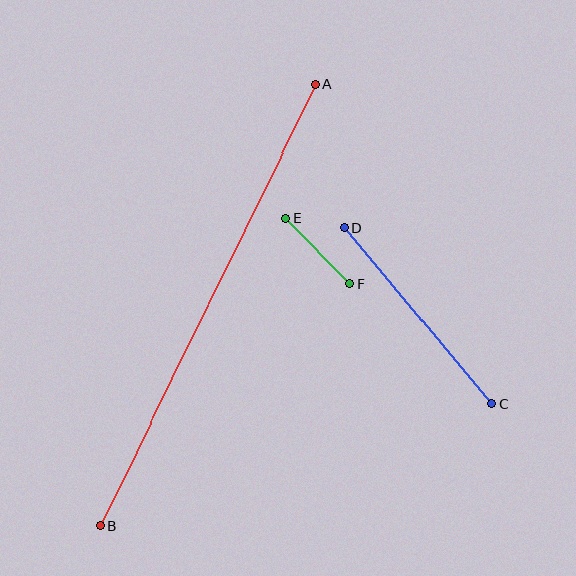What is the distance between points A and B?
The distance is approximately 491 pixels.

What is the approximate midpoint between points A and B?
The midpoint is at approximately (208, 305) pixels.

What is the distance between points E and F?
The distance is approximately 92 pixels.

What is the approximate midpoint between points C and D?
The midpoint is at approximately (418, 316) pixels.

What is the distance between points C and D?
The distance is approximately 231 pixels.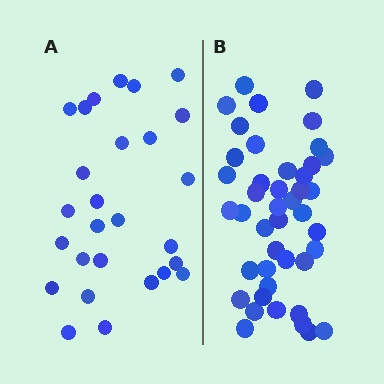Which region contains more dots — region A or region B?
Region B (the right region) has more dots.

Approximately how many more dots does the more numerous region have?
Region B has approximately 15 more dots than region A.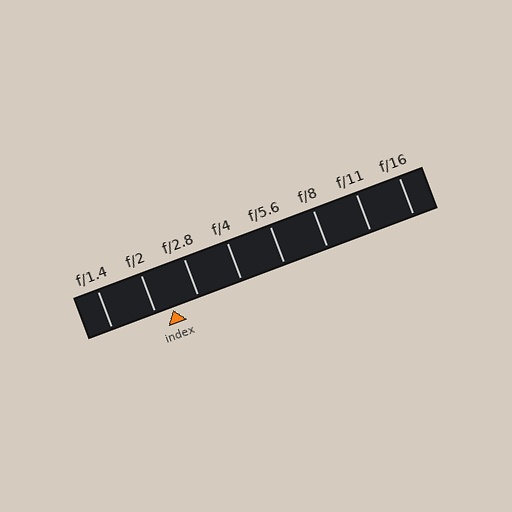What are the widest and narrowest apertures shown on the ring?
The widest aperture shown is f/1.4 and the narrowest is f/16.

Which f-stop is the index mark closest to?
The index mark is closest to f/2.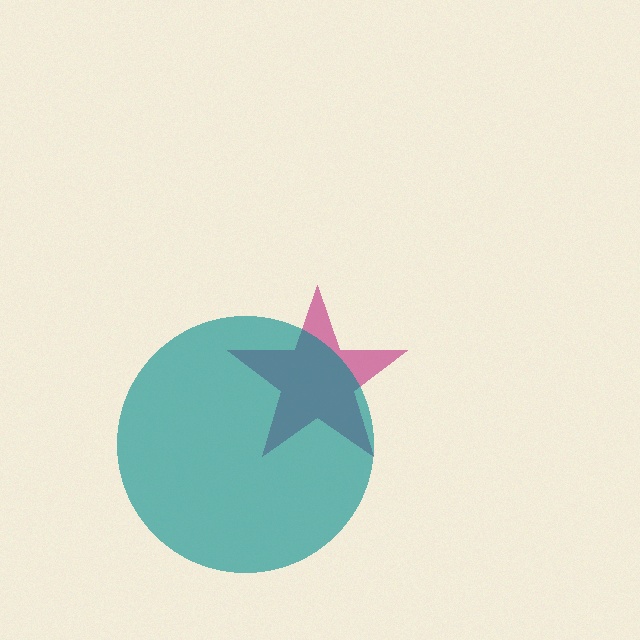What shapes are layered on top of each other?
The layered shapes are: a magenta star, a teal circle.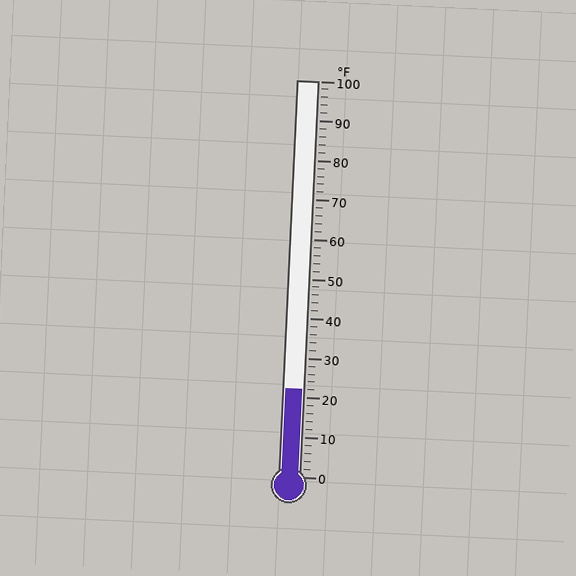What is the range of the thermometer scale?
The thermometer scale ranges from 0°F to 100°F.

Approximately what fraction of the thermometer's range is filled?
The thermometer is filled to approximately 20% of its range.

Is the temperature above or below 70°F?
The temperature is below 70°F.